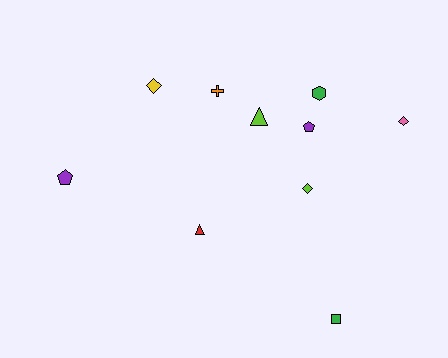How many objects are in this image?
There are 10 objects.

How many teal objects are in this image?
There are no teal objects.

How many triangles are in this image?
There are 2 triangles.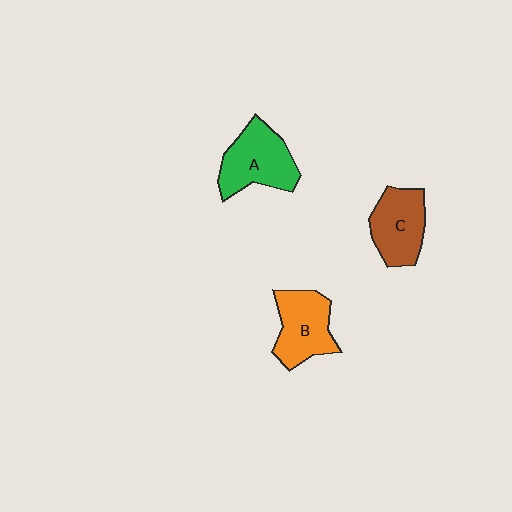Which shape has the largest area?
Shape A (green).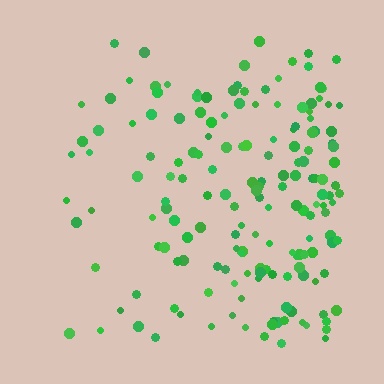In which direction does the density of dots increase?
From left to right, with the right side densest.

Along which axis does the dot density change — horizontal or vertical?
Horizontal.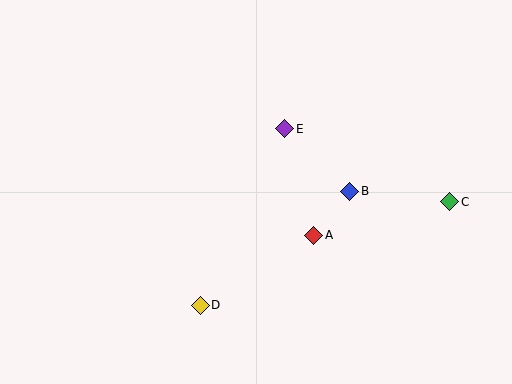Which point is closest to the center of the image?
Point E at (285, 129) is closest to the center.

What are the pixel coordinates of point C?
Point C is at (450, 202).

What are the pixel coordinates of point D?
Point D is at (200, 305).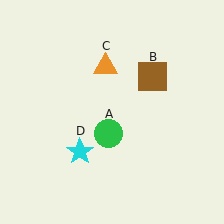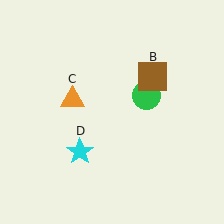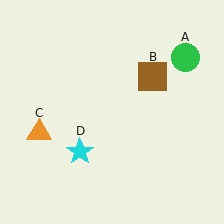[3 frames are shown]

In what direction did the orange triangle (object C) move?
The orange triangle (object C) moved down and to the left.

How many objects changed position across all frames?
2 objects changed position: green circle (object A), orange triangle (object C).